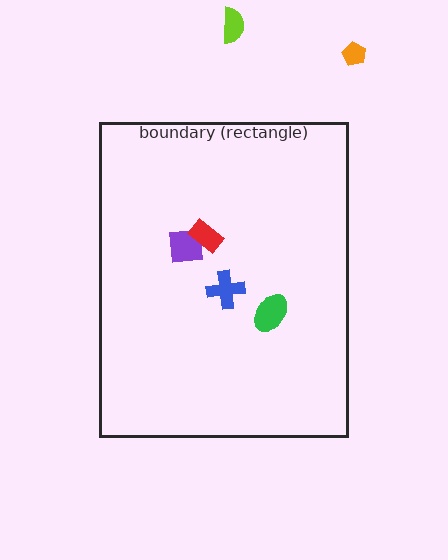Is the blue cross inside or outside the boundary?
Inside.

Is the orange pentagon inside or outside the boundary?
Outside.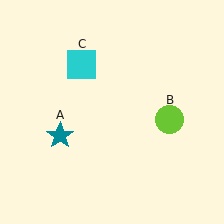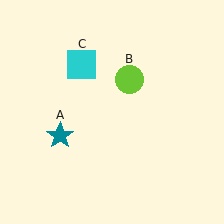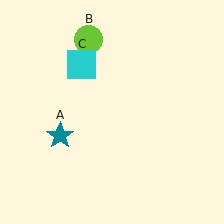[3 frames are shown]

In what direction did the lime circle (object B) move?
The lime circle (object B) moved up and to the left.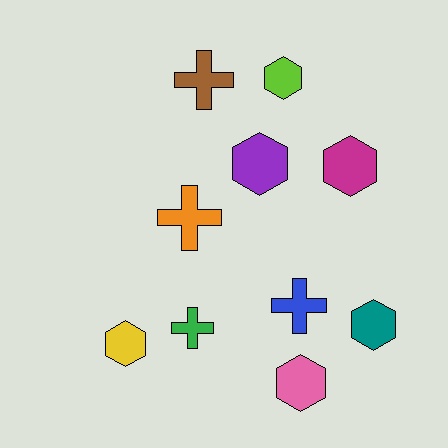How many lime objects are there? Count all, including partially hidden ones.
There is 1 lime object.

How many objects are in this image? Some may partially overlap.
There are 10 objects.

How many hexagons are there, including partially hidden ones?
There are 6 hexagons.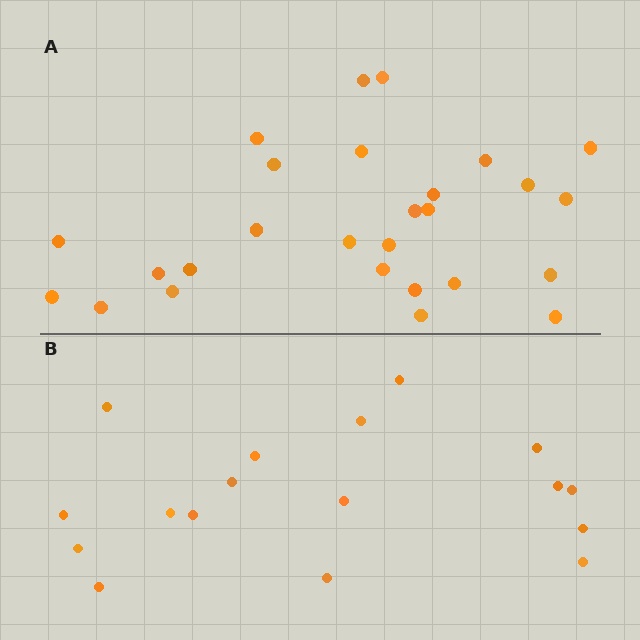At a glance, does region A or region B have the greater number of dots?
Region A (the top region) has more dots.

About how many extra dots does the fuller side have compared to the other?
Region A has roughly 10 or so more dots than region B.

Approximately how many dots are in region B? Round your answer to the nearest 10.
About 20 dots. (The exact count is 17, which rounds to 20.)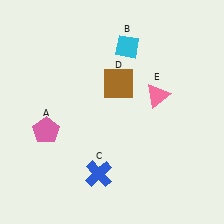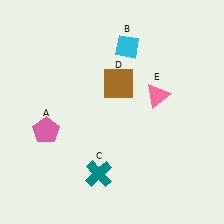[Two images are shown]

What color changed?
The cross (C) changed from blue in Image 1 to teal in Image 2.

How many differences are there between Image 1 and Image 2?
There is 1 difference between the two images.